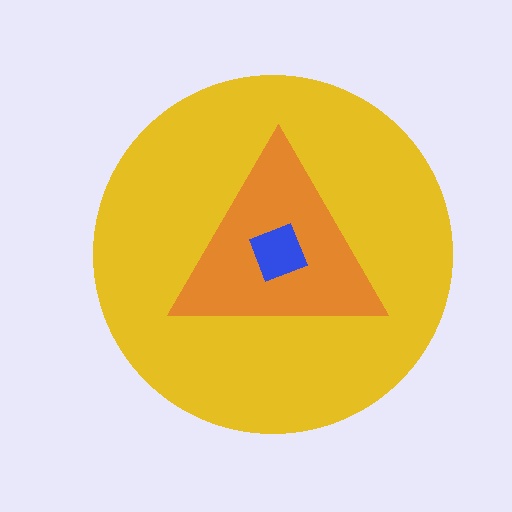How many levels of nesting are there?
3.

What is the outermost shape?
The yellow circle.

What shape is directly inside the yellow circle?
The orange triangle.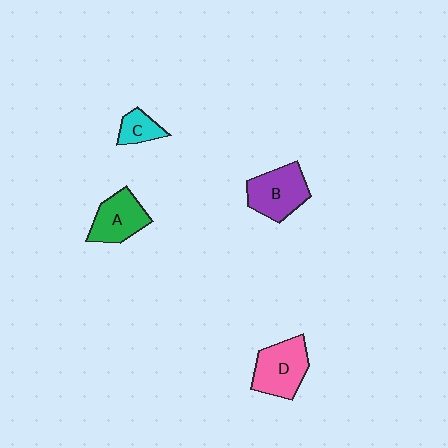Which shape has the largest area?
Shape D (pink).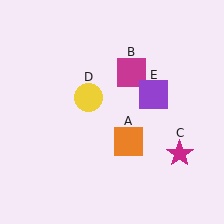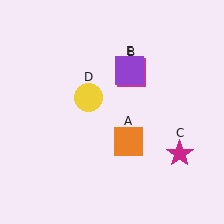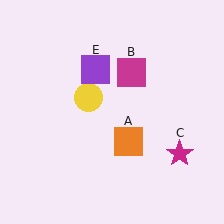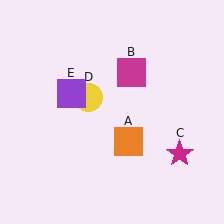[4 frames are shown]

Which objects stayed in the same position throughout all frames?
Orange square (object A) and magenta square (object B) and magenta star (object C) and yellow circle (object D) remained stationary.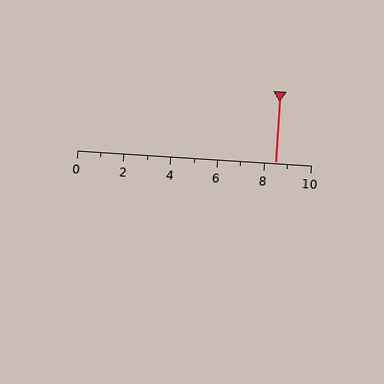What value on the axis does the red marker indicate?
The marker indicates approximately 8.5.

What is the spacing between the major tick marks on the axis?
The major ticks are spaced 2 apart.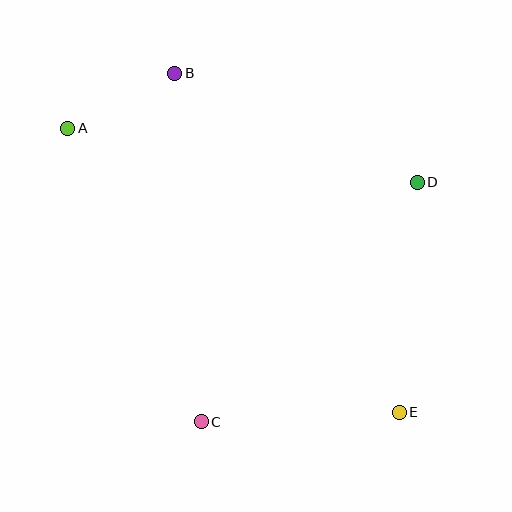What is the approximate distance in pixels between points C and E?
The distance between C and E is approximately 198 pixels.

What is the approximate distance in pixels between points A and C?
The distance between A and C is approximately 322 pixels.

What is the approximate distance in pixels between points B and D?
The distance between B and D is approximately 266 pixels.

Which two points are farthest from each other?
Points A and E are farthest from each other.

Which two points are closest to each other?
Points A and B are closest to each other.